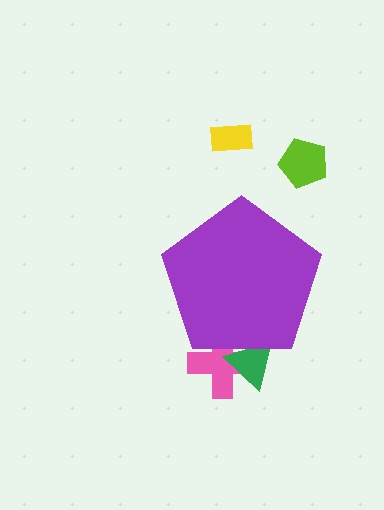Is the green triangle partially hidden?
Yes, the green triangle is partially hidden behind the purple pentagon.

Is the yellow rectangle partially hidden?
No, the yellow rectangle is fully visible.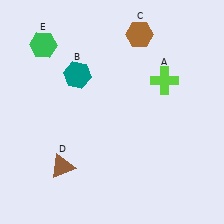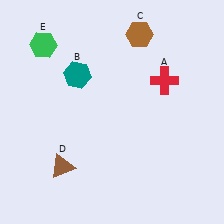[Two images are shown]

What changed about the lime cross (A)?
In Image 1, A is lime. In Image 2, it changed to red.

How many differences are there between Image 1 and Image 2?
There is 1 difference between the two images.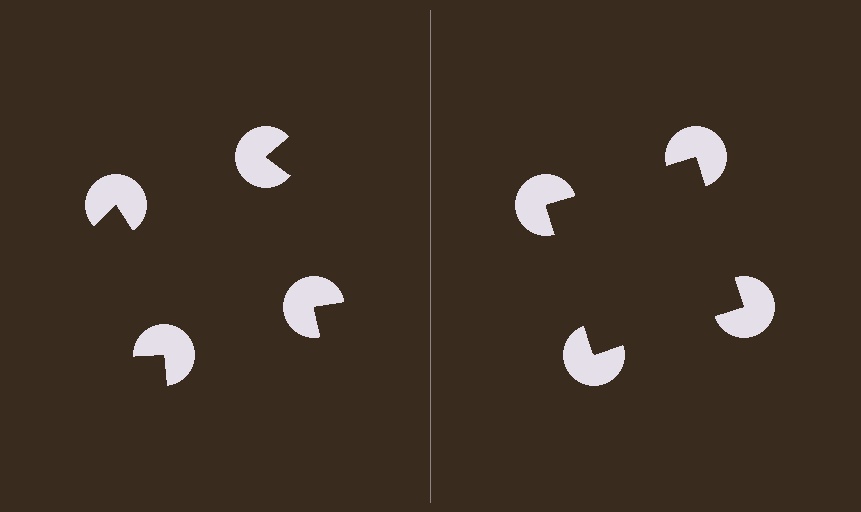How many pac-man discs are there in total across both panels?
8 — 4 on each side.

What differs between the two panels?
The pac-man discs are positioned identically on both sides; only the wedge orientations differ. On the right they align to a square; on the left they are misaligned.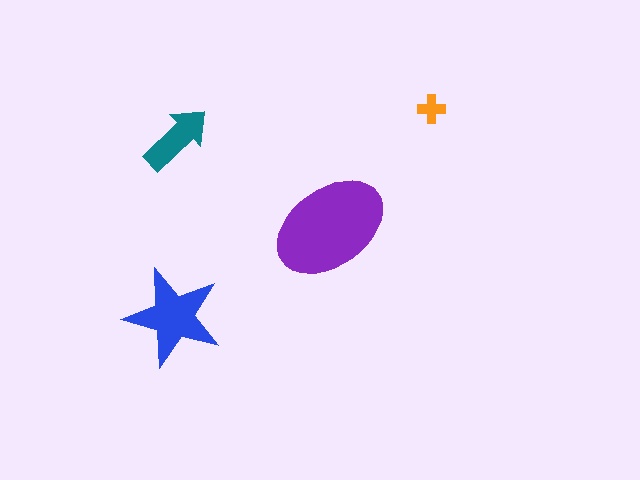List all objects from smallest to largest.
The orange cross, the teal arrow, the blue star, the purple ellipse.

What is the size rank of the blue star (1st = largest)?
2nd.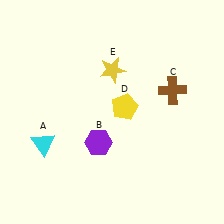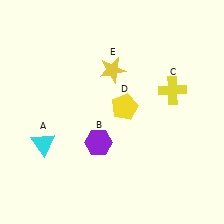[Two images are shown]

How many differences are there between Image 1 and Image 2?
There is 1 difference between the two images.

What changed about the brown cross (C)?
In Image 1, C is brown. In Image 2, it changed to yellow.